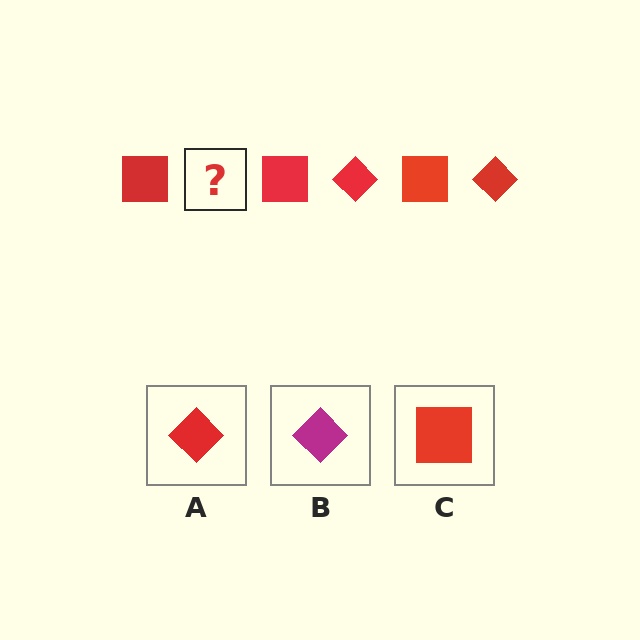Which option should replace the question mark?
Option A.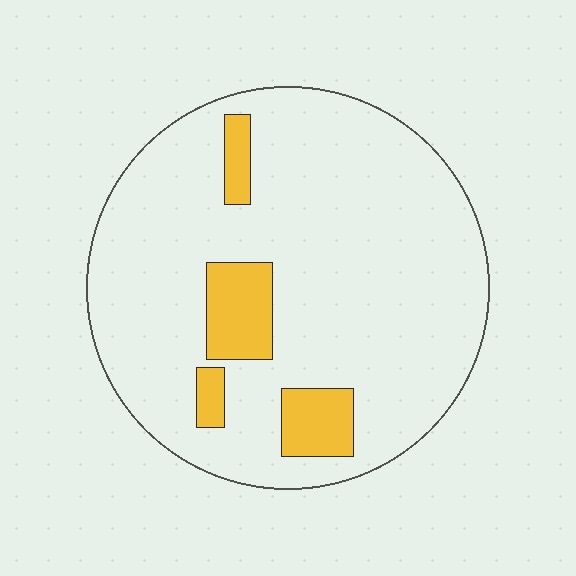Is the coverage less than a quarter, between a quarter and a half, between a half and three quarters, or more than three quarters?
Less than a quarter.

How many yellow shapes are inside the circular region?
4.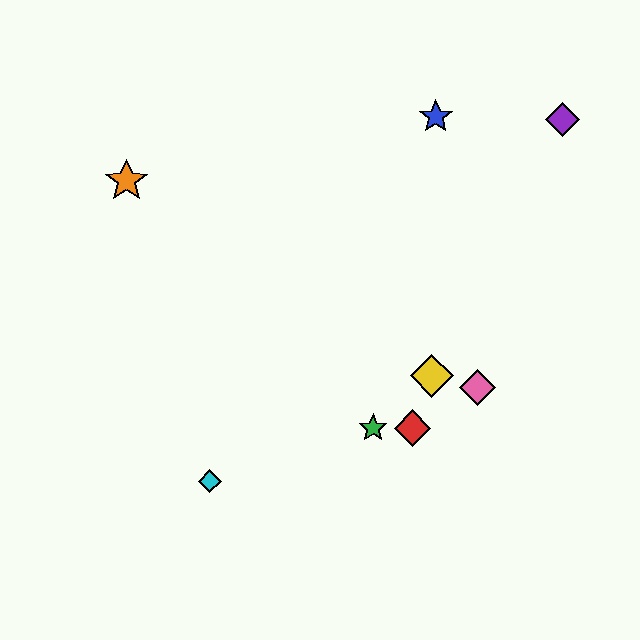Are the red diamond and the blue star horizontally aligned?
No, the red diamond is at y≈428 and the blue star is at y≈117.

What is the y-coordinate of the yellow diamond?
The yellow diamond is at y≈376.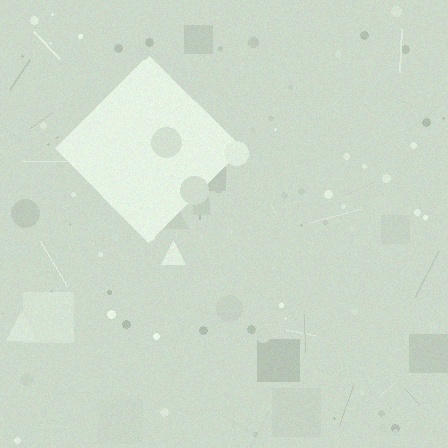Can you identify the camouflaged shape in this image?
The camouflaged shape is a diamond.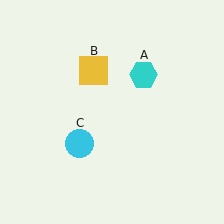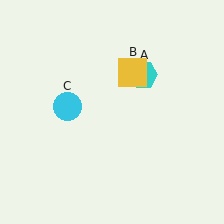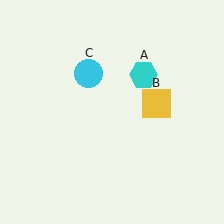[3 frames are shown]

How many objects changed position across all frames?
2 objects changed position: yellow square (object B), cyan circle (object C).